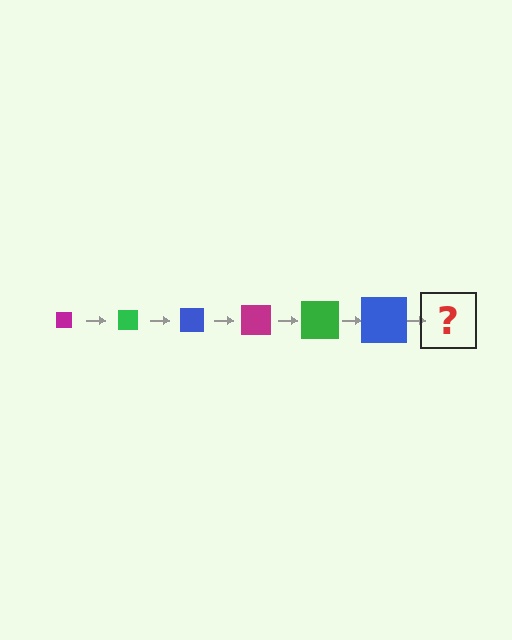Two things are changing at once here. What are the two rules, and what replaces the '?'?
The two rules are that the square grows larger each step and the color cycles through magenta, green, and blue. The '?' should be a magenta square, larger than the previous one.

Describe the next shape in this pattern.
It should be a magenta square, larger than the previous one.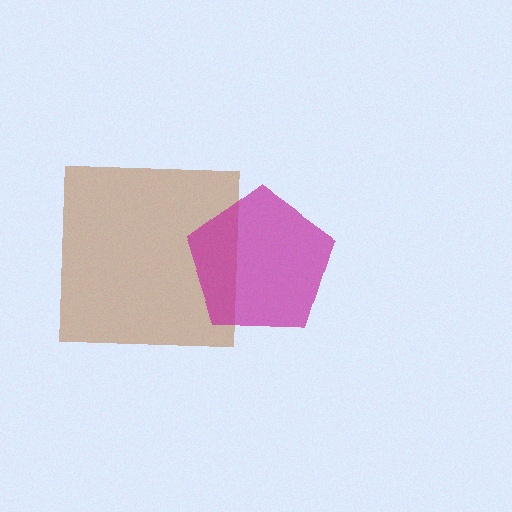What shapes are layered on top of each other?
The layered shapes are: a brown square, a magenta pentagon.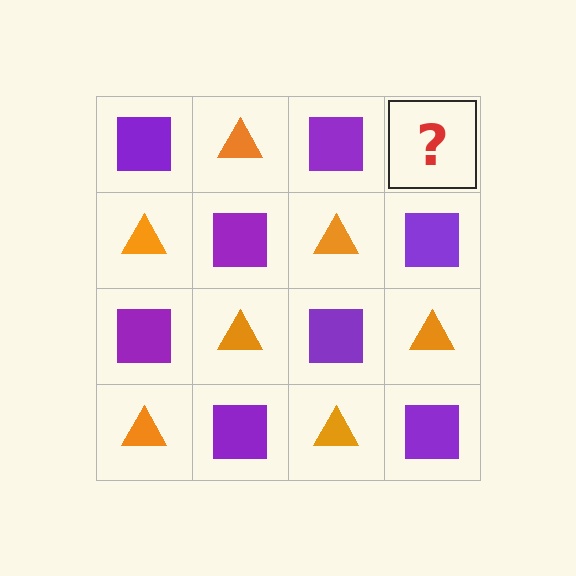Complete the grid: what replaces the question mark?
The question mark should be replaced with an orange triangle.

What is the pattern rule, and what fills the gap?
The rule is that it alternates purple square and orange triangle in a checkerboard pattern. The gap should be filled with an orange triangle.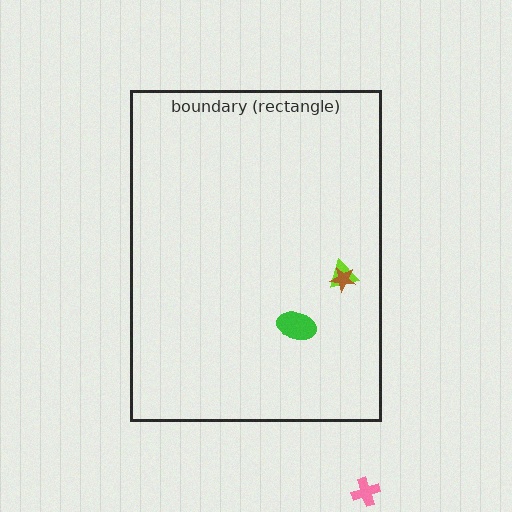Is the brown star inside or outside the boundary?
Inside.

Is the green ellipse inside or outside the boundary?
Inside.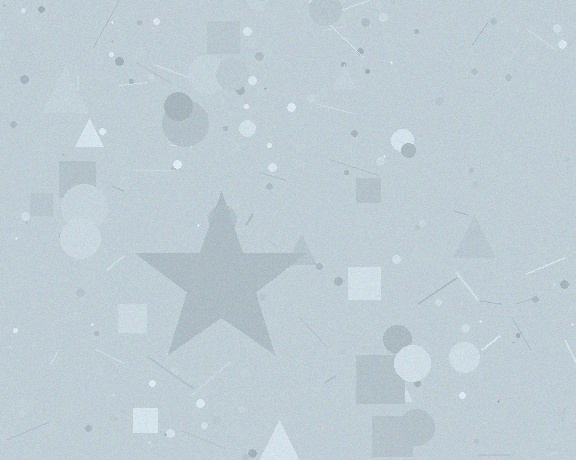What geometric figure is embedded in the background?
A star is embedded in the background.